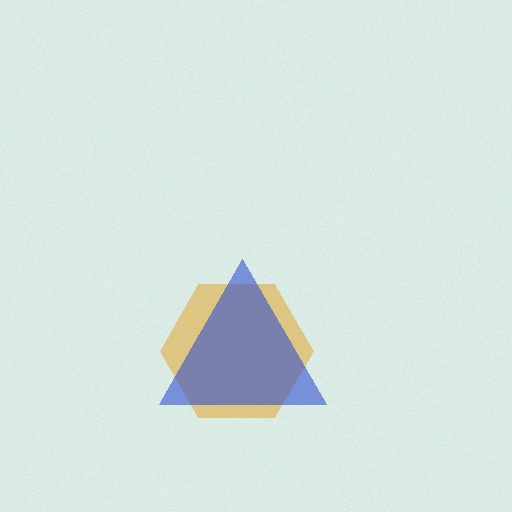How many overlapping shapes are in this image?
There are 2 overlapping shapes in the image.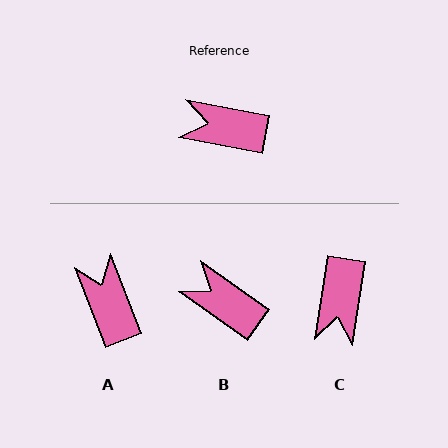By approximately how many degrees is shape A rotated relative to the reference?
Approximately 58 degrees clockwise.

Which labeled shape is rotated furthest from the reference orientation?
C, about 92 degrees away.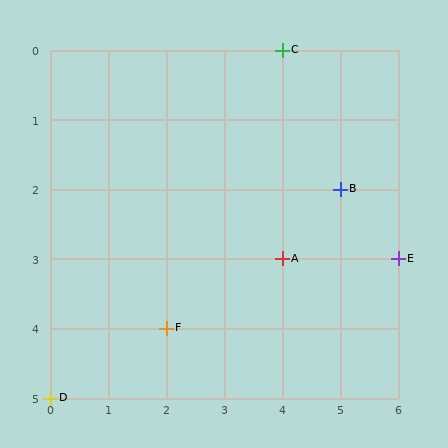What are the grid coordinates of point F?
Point F is at grid coordinates (2, 4).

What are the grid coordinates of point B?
Point B is at grid coordinates (5, 2).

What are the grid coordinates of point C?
Point C is at grid coordinates (4, 0).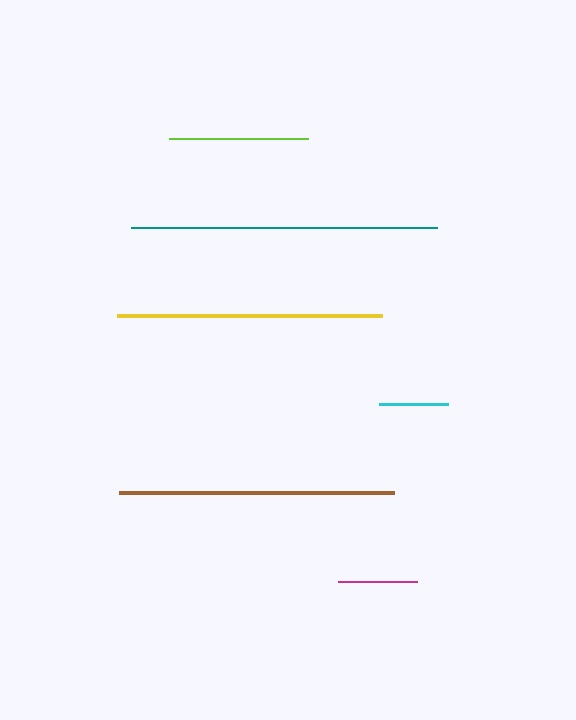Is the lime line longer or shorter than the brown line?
The brown line is longer than the lime line.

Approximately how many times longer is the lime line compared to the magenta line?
The lime line is approximately 1.8 times the length of the magenta line.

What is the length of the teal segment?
The teal segment is approximately 306 pixels long.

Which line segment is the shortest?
The cyan line is the shortest at approximately 68 pixels.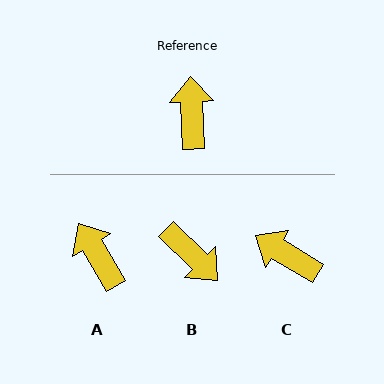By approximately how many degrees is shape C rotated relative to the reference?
Approximately 56 degrees counter-clockwise.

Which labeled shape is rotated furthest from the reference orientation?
B, about 138 degrees away.